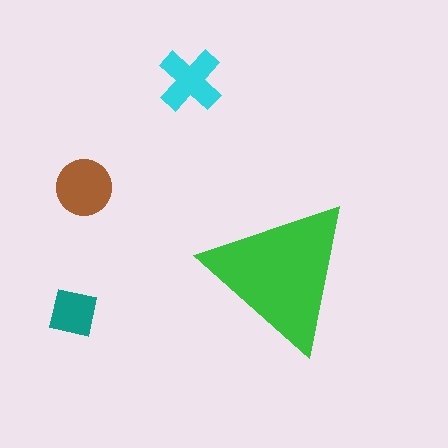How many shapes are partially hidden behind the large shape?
0 shapes are partially hidden.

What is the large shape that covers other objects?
A green triangle.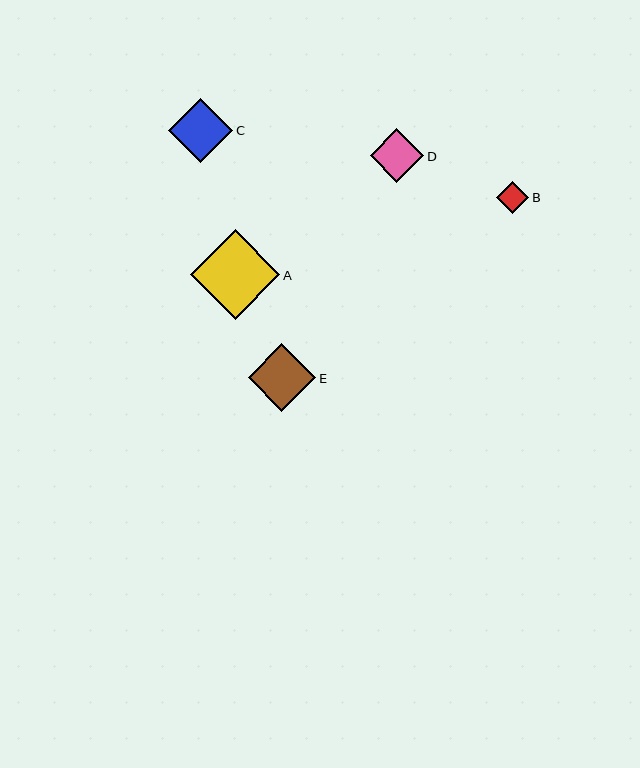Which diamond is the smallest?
Diamond B is the smallest with a size of approximately 32 pixels.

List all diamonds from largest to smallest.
From largest to smallest: A, E, C, D, B.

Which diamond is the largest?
Diamond A is the largest with a size of approximately 89 pixels.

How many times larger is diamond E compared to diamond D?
Diamond E is approximately 1.3 times the size of diamond D.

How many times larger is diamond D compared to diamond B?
Diamond D is approximately 1.7 times the size of diamond B.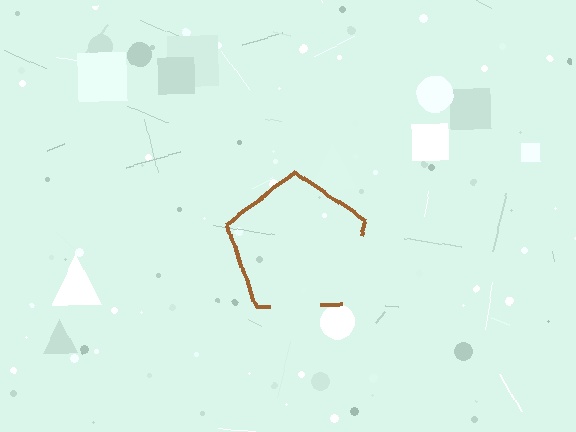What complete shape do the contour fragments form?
The contour fragments form a pentagon.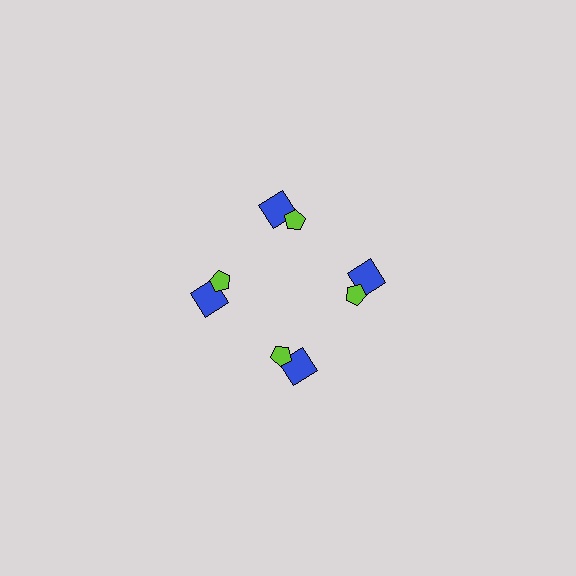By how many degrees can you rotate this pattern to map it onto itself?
The pattern maps onto itself every 90 degrees of rotation.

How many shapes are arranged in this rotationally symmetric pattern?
There are 8 shapes, arranged in 4 groups of 2.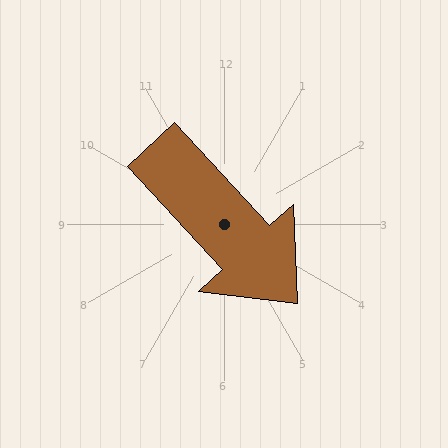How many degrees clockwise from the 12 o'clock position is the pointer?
Approximately 137 degrees.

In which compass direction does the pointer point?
Southeast.